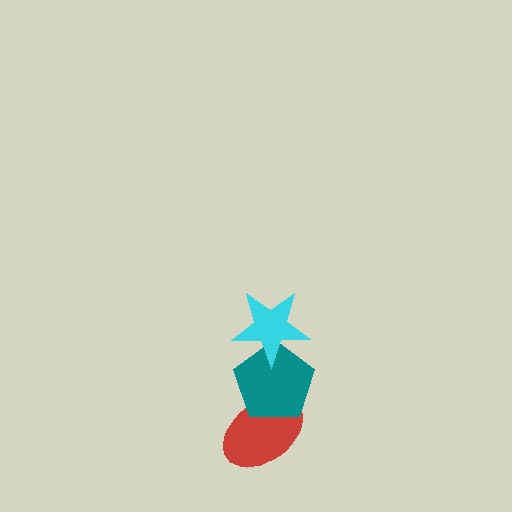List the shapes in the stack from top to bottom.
From top to bottom: the cyan star, the teal pentagon, the red ellipse.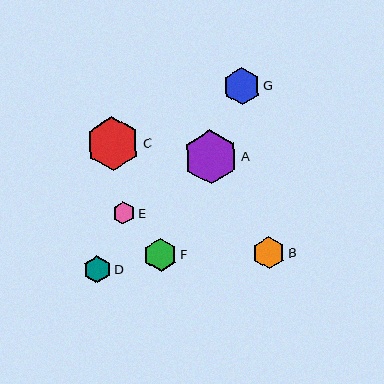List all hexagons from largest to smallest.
From largest to smallest: A, C, G, F, B, D, E.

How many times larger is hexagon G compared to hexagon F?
Hexagon G is approximately 1.1 times the size of hexagon F.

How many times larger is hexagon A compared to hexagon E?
Hexagon A is approximately 2.4 times the size of hexagon E.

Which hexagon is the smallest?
Hexagon E is the smallest with a size of approximately 22 pixels.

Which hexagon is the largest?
Hexagon A is the largest with a size of approximately 54 pixels.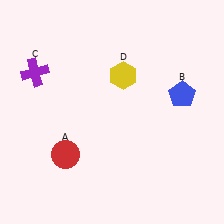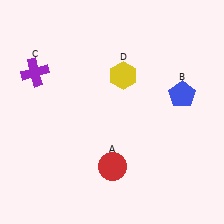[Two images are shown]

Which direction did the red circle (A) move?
The red circle (A) moved right.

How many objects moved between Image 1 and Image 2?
1 object moved between the two images.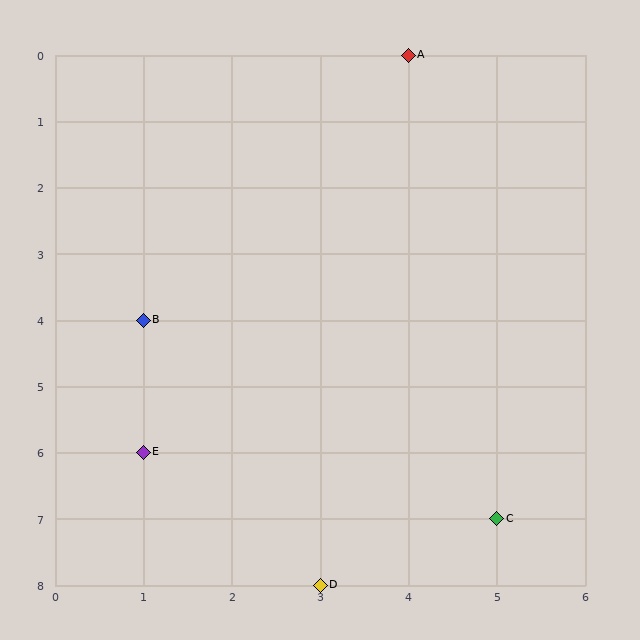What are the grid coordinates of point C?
Point C is at grid coordinates (5, 7).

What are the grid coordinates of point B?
Point B is at grid coordinates (1, 4).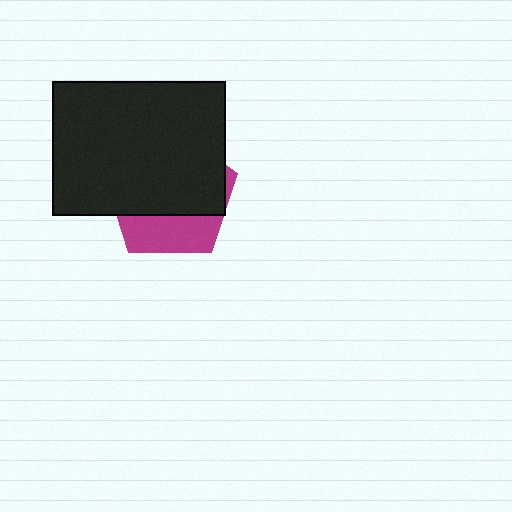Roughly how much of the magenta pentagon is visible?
A small part of it is visible (roughly 33%).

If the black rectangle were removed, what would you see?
You would see the complete magenta pentagon.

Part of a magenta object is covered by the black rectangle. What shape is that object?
It is a pentagon.